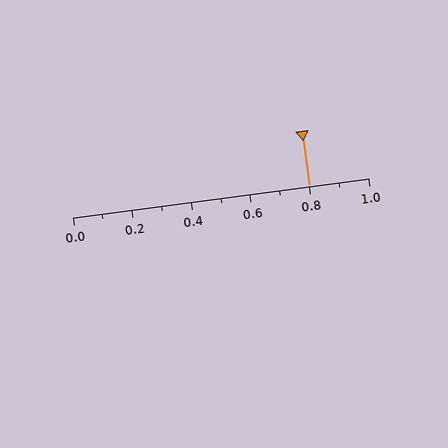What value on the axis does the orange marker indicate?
The marker indicates approximately 0.8.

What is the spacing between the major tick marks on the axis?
The major ticks are spaced 0.2 apart.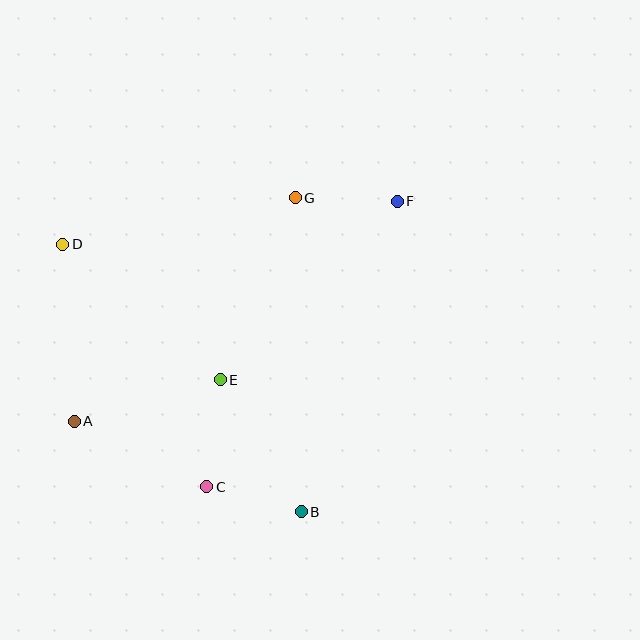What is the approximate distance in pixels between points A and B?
The distance between A and B is approximately 244 pixels.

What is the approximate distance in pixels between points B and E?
The distance between B and E is approximately 155 pixels.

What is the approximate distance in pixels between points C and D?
The distance between C and D is approximately 282 pixels.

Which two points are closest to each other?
Points B and C are closest to each other.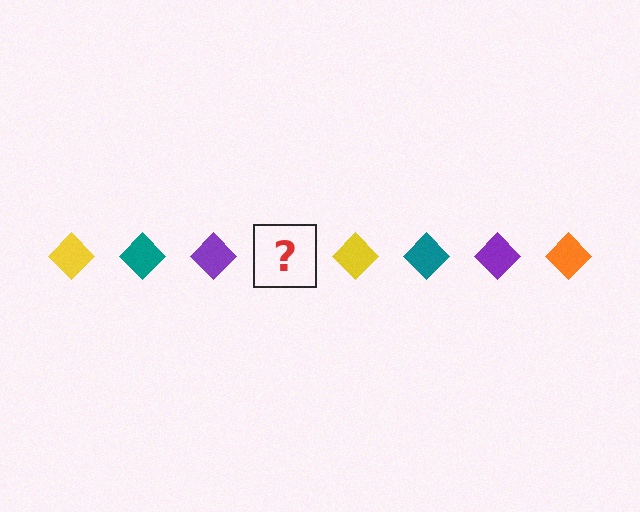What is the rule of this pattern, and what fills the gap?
The rule is that the pattern cycles through yellow, teal, purple, orange diamonds. The gap should be filled with an orange diamond.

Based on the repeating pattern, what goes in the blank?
The blank should be an orange diamond.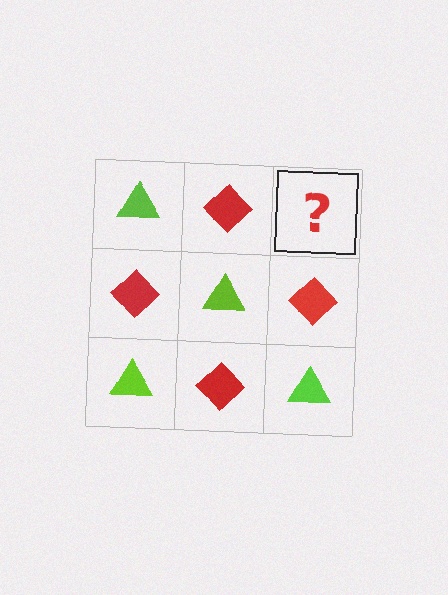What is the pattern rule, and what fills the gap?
The rule is that it alternates lime triangle and red diamond in a checkerboard pattern. The gap should be filled with a lime triangle.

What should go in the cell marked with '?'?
The missing cell should contain a lime triangle.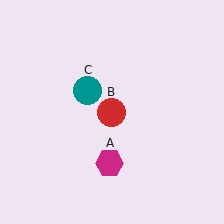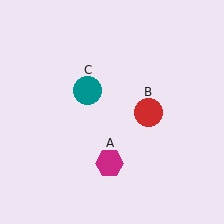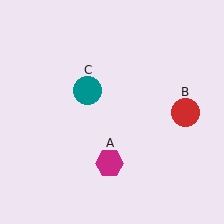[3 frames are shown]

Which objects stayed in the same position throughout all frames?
Magenta hexagon (object A) and teal circle (object C) remained stationary.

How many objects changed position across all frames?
1 object changed position: red circle (object B).